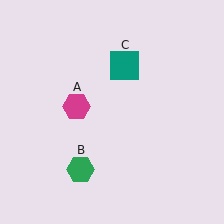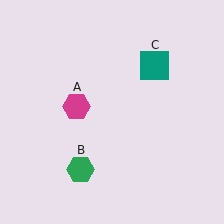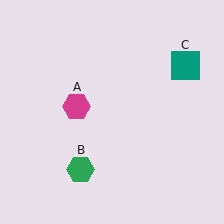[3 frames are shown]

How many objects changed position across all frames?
1 object changed position: teal square (object C).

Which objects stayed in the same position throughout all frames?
Magenta hexagon (object A) and green hexagon (object B) remained stationary.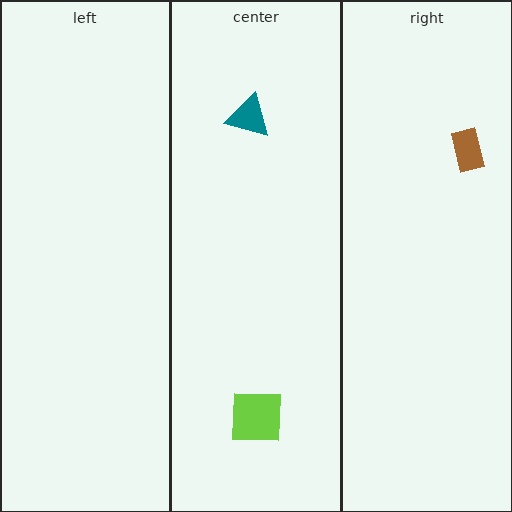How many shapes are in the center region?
2.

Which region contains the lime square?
The center region.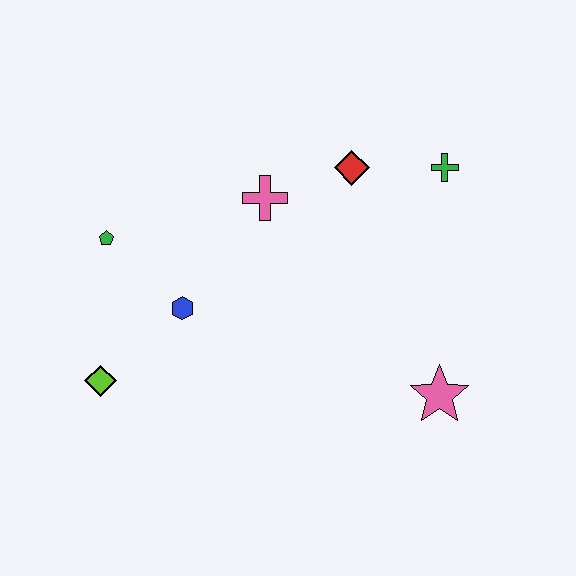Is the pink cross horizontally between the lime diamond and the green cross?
Yes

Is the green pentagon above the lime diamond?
Yes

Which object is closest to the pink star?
The green cross is closest to the pink star.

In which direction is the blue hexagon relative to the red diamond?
The blue hexagon is to the left of the red diamond.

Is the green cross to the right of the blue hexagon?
Yes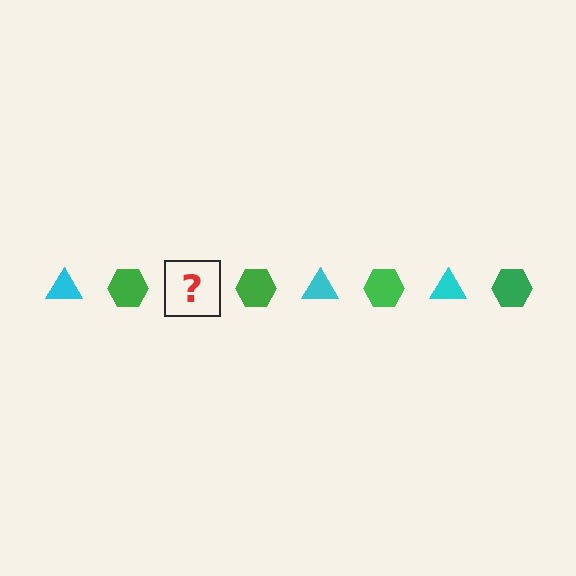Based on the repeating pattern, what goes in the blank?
The blank should be a cyan triangle.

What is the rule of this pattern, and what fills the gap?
The rule is that the pattern alternates between cyan triangle and green hexagon. The gap should be filled with a cyan triangle.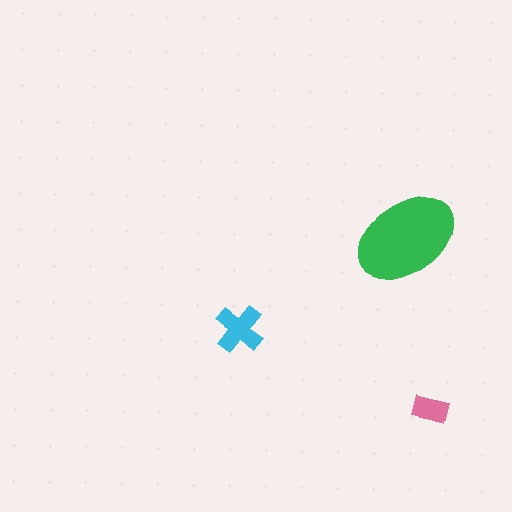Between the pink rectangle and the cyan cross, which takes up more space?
The cyan cross.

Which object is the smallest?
The pink rectangle.